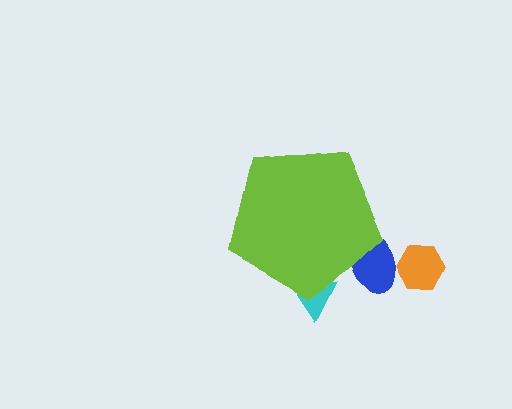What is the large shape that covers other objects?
A lime pentagon.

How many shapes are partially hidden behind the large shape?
2 shapes are partially hidden.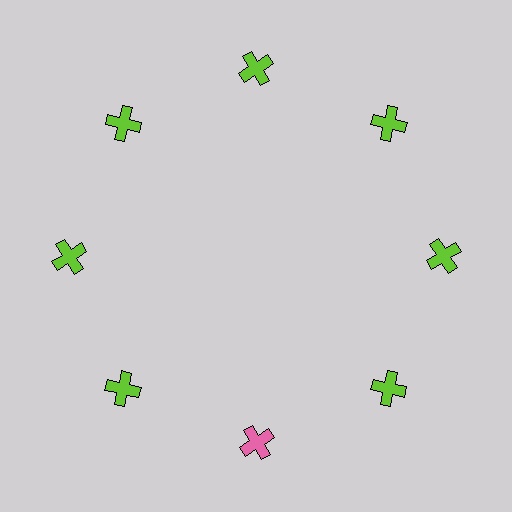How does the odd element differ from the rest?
It has a different color: pink instead of lime.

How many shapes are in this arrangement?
There are 8 shapes arranged in a ring pattern.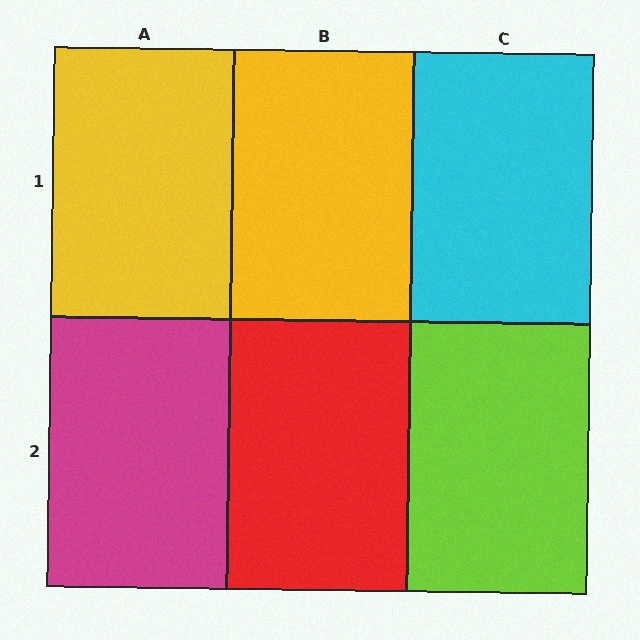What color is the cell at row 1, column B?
Yellow.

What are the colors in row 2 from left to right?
Magenta, red, lime.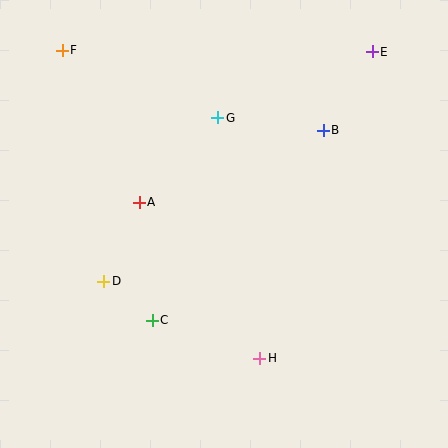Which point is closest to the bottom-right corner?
Point H is closest to the bottom-right corner.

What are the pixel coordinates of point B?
Point B is at (323, 130).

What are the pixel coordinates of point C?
Point C is at (152, 320).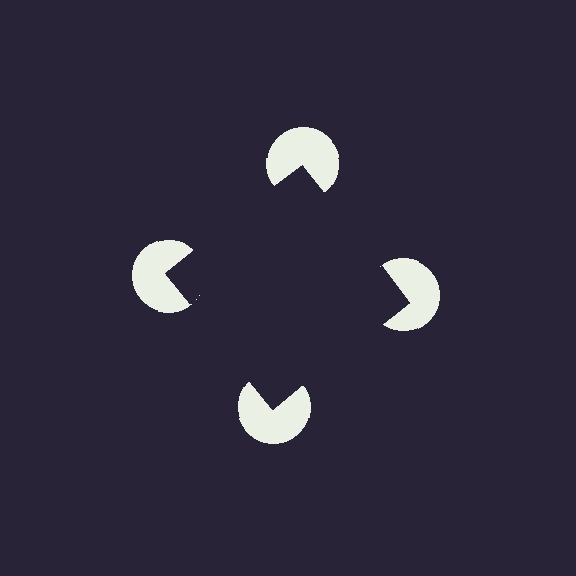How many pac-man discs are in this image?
There are 4 — one at each vertex of the illusory square.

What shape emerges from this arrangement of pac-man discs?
An illusory square — its edges are inferred from the aligned wedge cuts in the pac-man discs, not physically drawn.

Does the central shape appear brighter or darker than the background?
It typically appears slightly darker than the background, even though no actual brightness change is drawn.